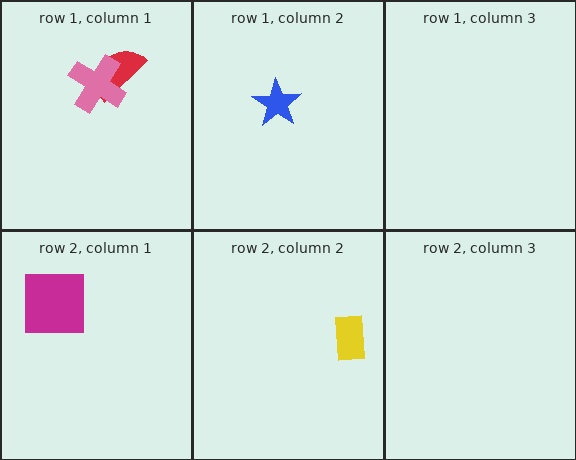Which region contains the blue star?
The row 1, column 2 region.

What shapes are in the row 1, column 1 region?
The red semicircle, the pink cross.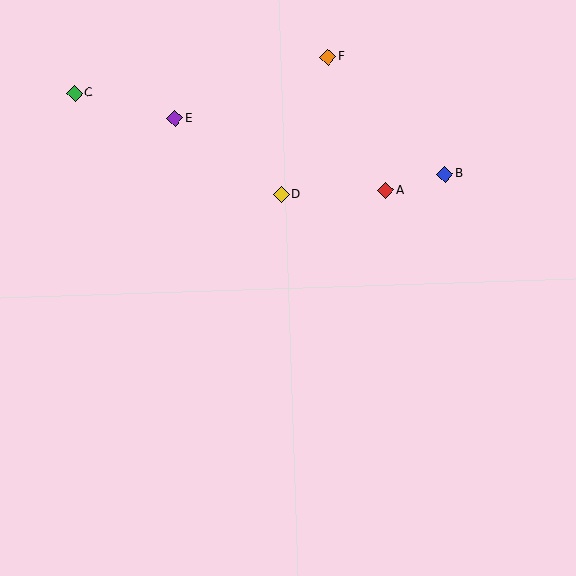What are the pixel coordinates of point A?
Point A is at (386, 191).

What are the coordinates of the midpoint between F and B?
The midpoint between F and B is at (387, 116).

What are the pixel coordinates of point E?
Point E is at (175, 118).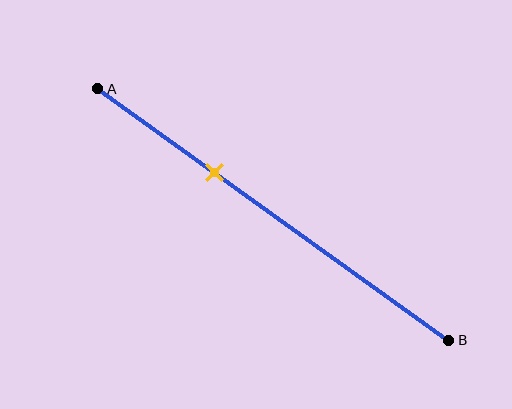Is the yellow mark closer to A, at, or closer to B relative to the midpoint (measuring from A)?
The yellow mark is closer to point A than the midpoint of segment AB.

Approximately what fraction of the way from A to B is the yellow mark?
The yellow mark is approximately 35% of the way from A to B.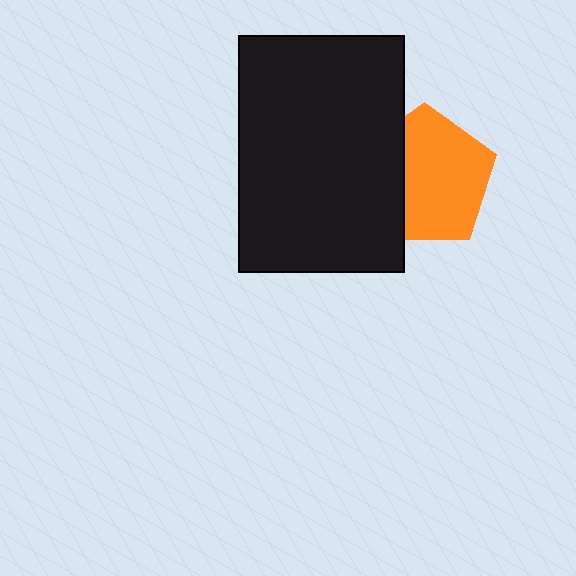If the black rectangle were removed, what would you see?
You would see the complete orange pentagon.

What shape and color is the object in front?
The object in front is a black rectangle.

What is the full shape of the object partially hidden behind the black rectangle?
The partially hidden object is an orange pentagon.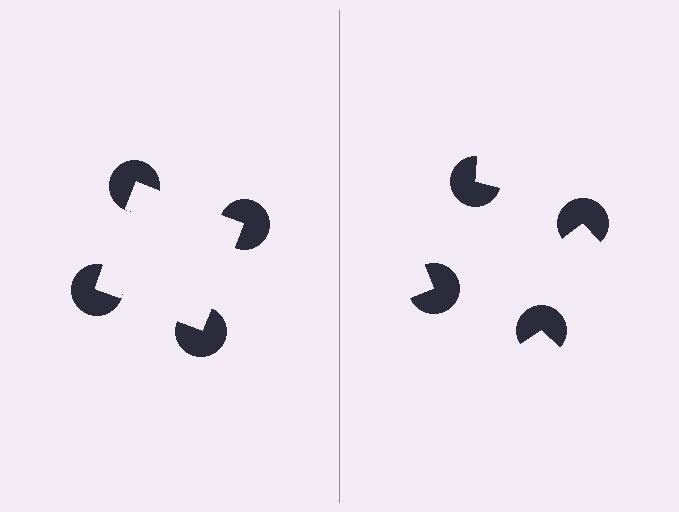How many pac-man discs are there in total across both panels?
8 — 4 on each side.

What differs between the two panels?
The pac-man discs are positioned identically on both sides; only the wedge orientations differ. On the left they align to a square; on the right they are misaligned.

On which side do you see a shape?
An illusory square appears on the left side. On the right side the wedge cuts are rotated, so no coherent shape forms.